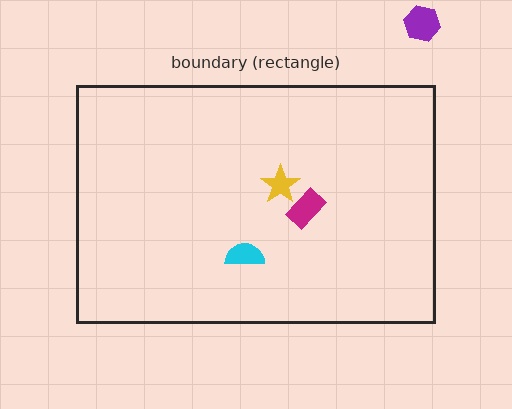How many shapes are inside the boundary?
3 inside, 1 outside.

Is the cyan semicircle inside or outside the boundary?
Inside.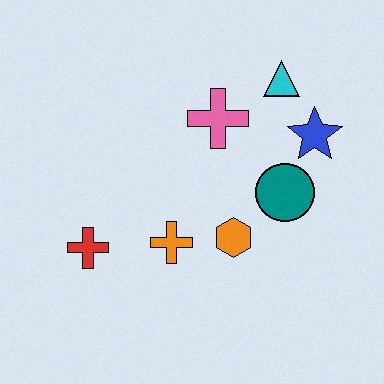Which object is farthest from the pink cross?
The red cross is farthest from the pink cross.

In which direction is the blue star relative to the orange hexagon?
The blue star is above the orange hexagon.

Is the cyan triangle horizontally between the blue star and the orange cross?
Yes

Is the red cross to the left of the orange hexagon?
Yes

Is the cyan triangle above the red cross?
Yes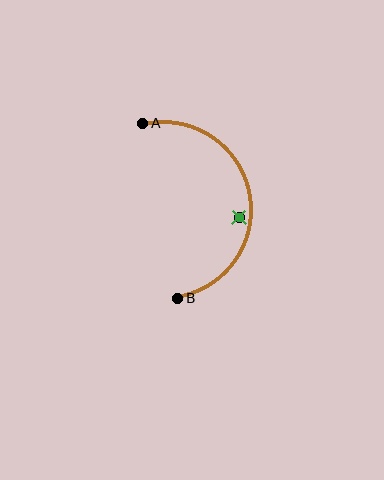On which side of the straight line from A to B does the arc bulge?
The arc bulges to the right of the straight line connecting A and B.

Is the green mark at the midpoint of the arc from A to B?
No — the green mark does not lie on the arc at all. It sits slightly inside the curve.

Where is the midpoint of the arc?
The arc midpoint is the point on the curve farthest from the straight line joining A and B. It sits to the right of that line.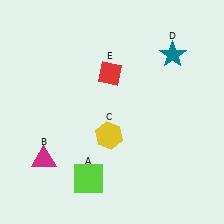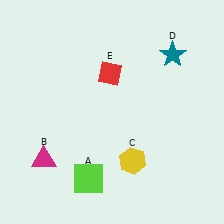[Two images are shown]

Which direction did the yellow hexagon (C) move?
The yellow hexagon (C) moved down.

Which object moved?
The yellow hexagon (C) moved down.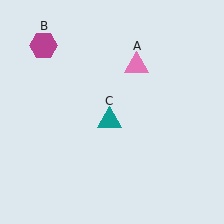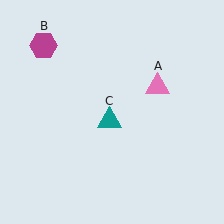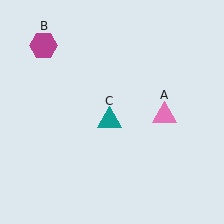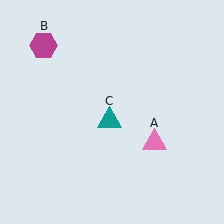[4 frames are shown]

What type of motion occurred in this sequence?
The pink triangle (object A) rotated clockwise around the center of the scene.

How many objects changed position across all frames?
1 object changed position: pink triangle (object A).